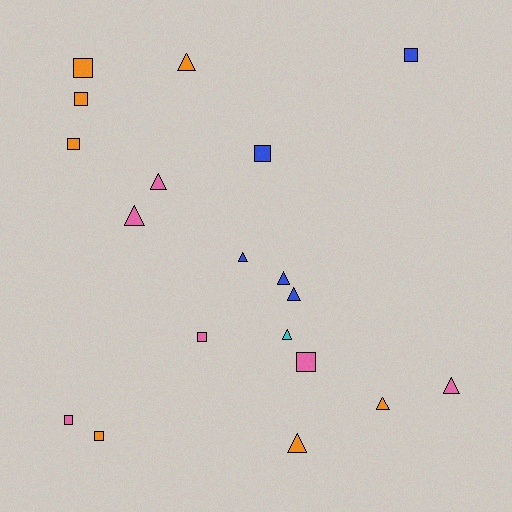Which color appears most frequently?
Orange, with 7 objects.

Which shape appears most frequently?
Triangle, with 10 objects.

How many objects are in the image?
There are 19 objects.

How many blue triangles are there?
There are 3 blue triangles.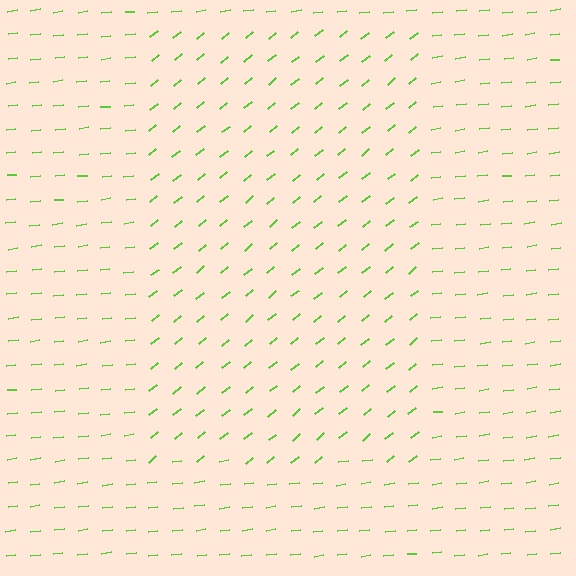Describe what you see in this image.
The image is filled with small lime line segments. A rectangle region in the image has lines oriented differently from the surrounding lines, creating a visible texture boundary.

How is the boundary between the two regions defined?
The boundary is defined purely by a change in line orientation (approximately 32 degrees difference). All lines are the same color and thickness.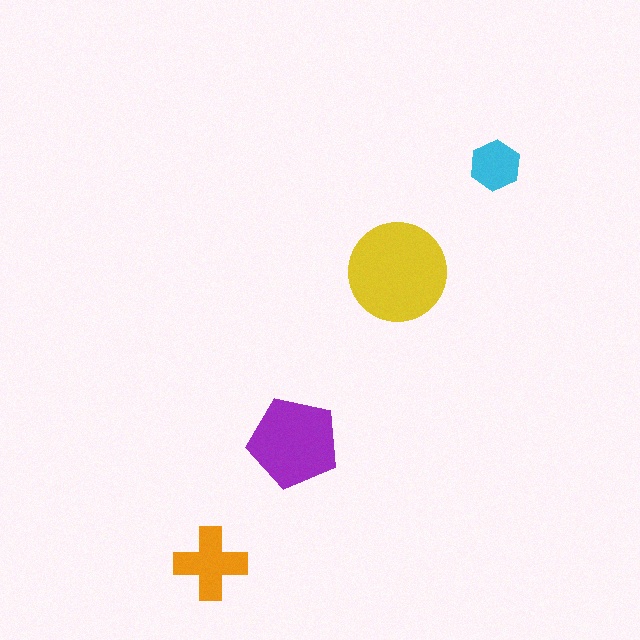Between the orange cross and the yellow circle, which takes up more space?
The yellow circle.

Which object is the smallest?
The cyan hexagon.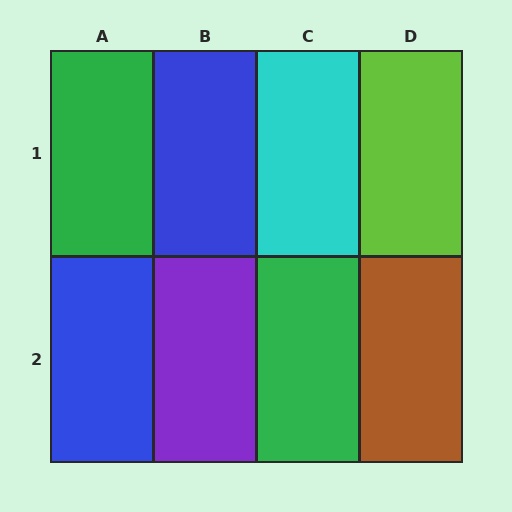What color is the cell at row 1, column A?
Green.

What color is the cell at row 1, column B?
Blue.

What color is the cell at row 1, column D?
Lime.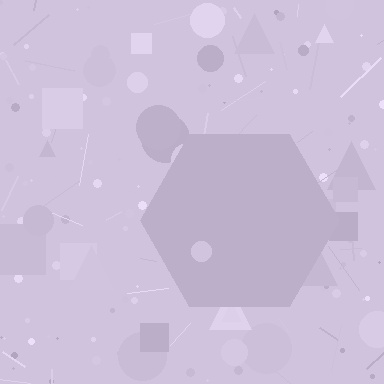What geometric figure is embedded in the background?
A hexagon is embedded in the background.